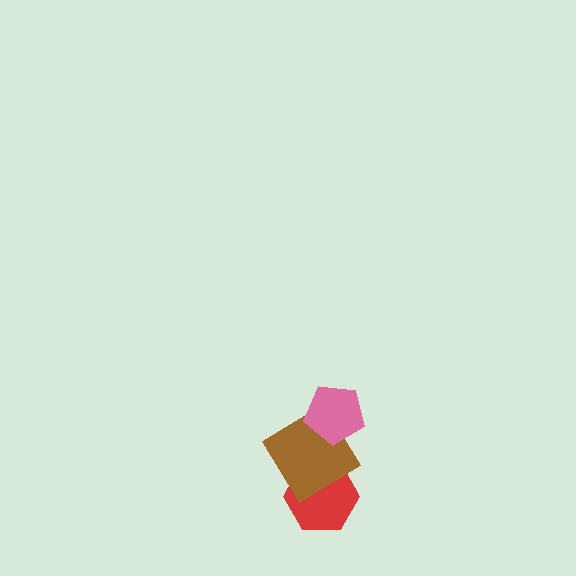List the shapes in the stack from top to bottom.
From top to bottom: the pink pentagon, the brown diamond, the red hexagon.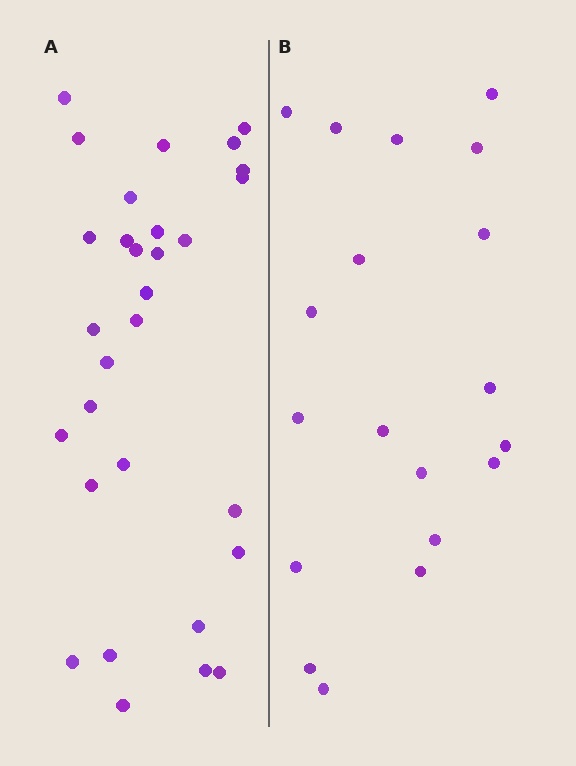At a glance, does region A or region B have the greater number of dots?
Region A (the left region) has more dots.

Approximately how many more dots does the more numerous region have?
Region A has roughly 12 or so more dots than region B.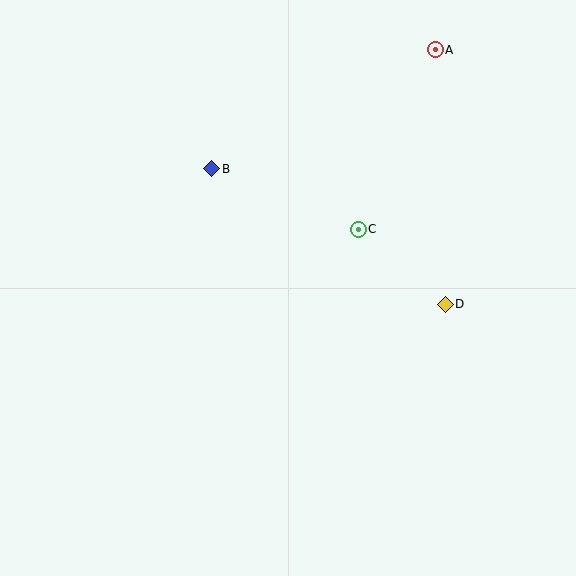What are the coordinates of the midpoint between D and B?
The midpoint between D and B is at (329, 236).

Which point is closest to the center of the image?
Point C at (358, 229) is closest to the center.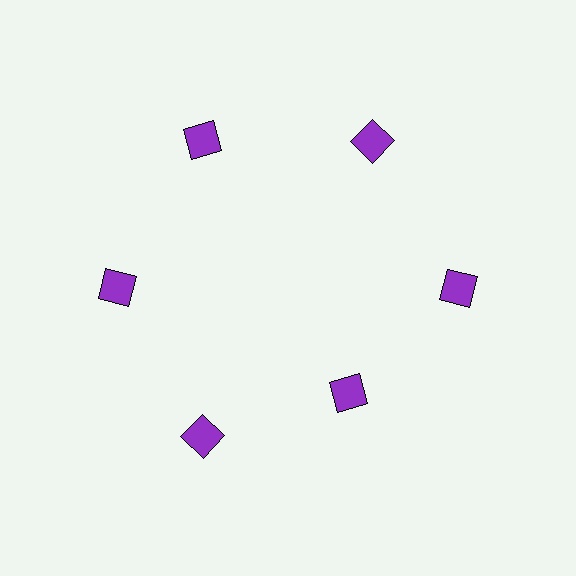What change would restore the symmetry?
The symmetry would be restored by moving it outward, back onto the ring so that all 6 squares sit at equal angles and equal distance from the center.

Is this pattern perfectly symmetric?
No. The 6 purple squares are arranged in a ring, but one element near the 5 o'clock position is pulled inward toward the center, breaking the 6-fold rotational symmetry.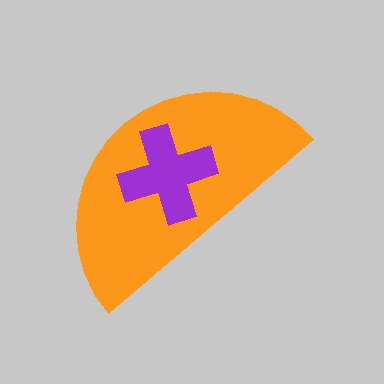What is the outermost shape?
The orange semicircle.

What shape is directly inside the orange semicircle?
The purple cross.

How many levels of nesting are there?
2.